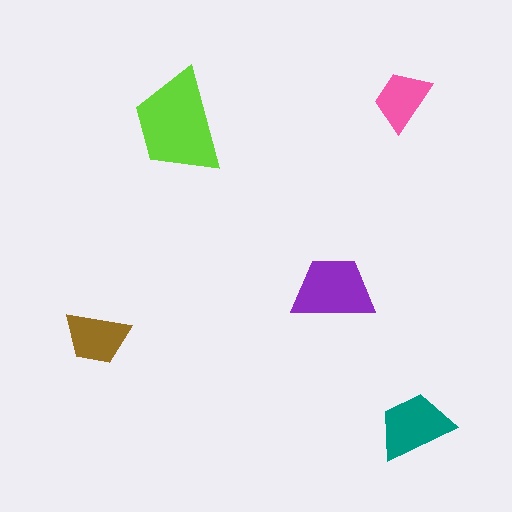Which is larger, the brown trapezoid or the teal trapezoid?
The teal one.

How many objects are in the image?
There are 5 objects in the image.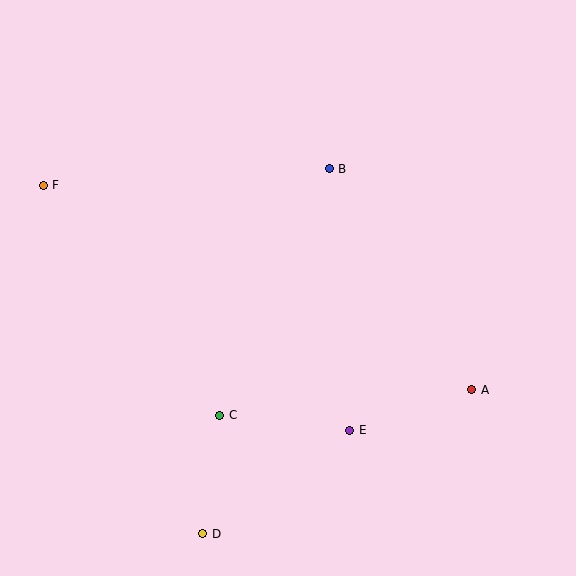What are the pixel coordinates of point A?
Point A is at (472, 390).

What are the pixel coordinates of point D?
Point D is at (203, 534).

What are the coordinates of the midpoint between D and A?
The midpoint between D and A is at (337, 462).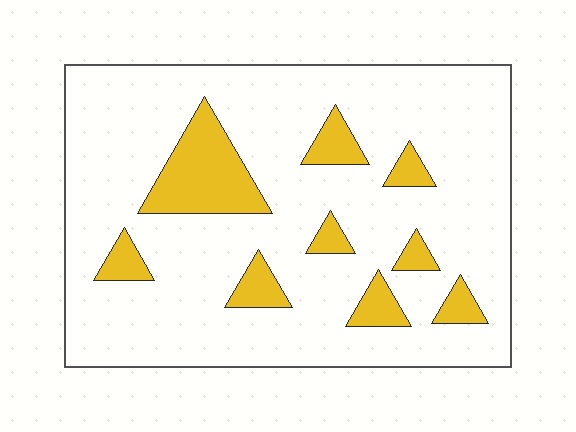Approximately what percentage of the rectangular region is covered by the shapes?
Approximately 15%.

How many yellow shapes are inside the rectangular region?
9.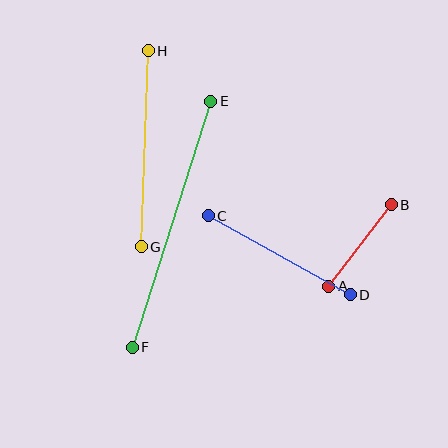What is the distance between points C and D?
The distance is approximately 162 pixels.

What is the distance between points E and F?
The distance is approximately 258 pixels.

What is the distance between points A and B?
The distance is approximately 103 pixels.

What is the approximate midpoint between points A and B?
The midpoint is at approximately (360, 246) pixels.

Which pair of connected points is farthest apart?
Points E and F are farthest apart.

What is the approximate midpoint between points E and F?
The midpoint is at approximately (171, 224) pixels.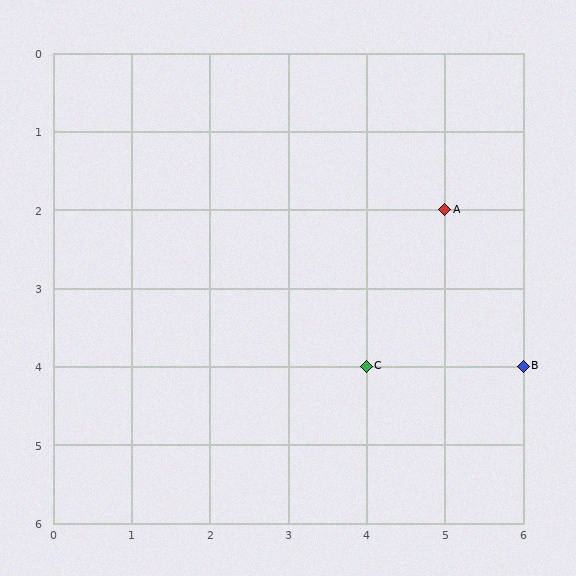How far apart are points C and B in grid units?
Points C and B are 2 columns apart.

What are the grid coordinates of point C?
Point C is at grid coordinates (4, 4).